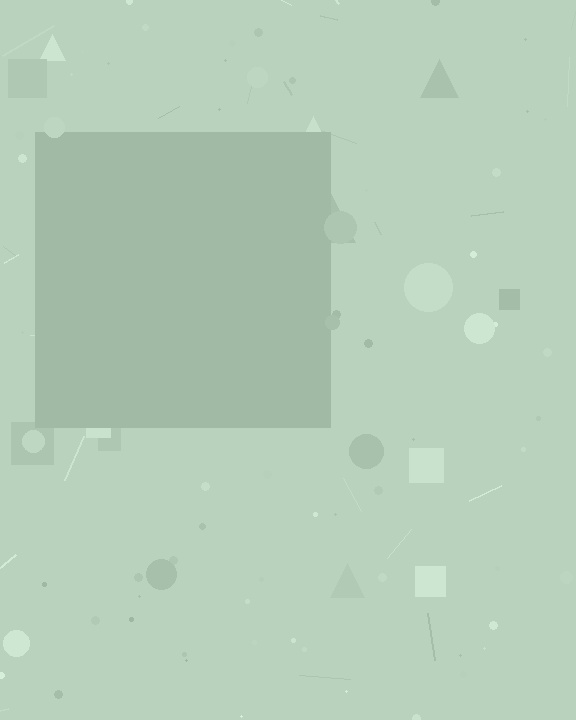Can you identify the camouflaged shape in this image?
The camouflaged shape is a square.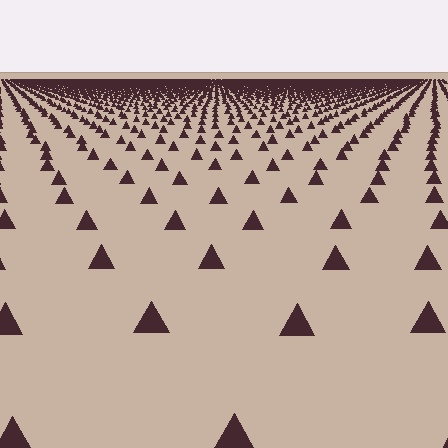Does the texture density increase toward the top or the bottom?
Density increases toward the top.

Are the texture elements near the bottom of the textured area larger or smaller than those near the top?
Larger. Near the bottom, elements are closer to the viewer and appear at a bigger on-screen size.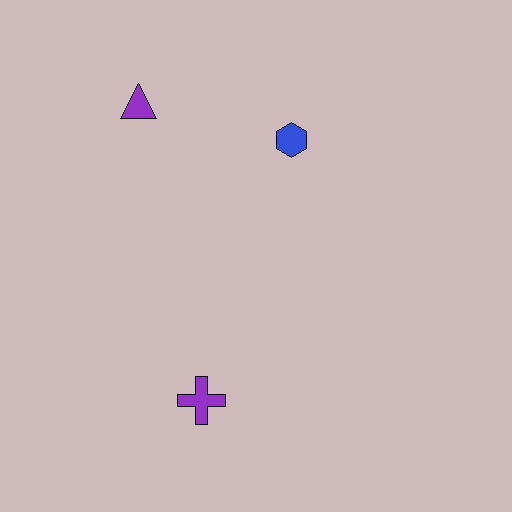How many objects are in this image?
There are 3 objects.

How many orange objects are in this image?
There are no orange objects.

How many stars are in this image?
There are no stars.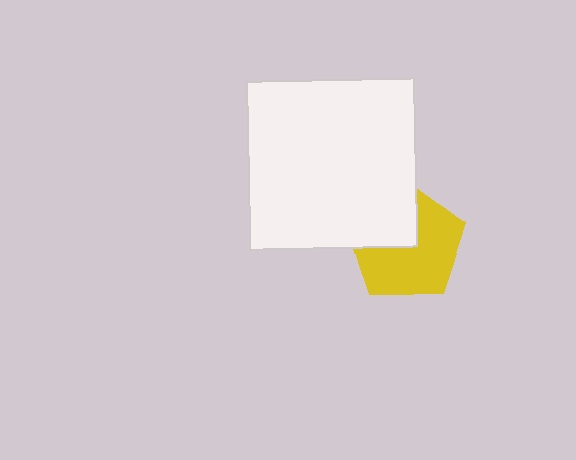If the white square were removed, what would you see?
You would see the complete yellow pentagon.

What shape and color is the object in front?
The object in front is a white square.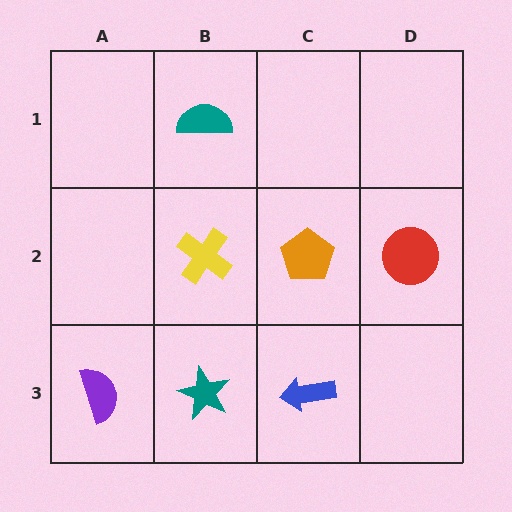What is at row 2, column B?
A yellow cross.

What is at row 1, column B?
A teal semicircle.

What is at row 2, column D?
A red circle.